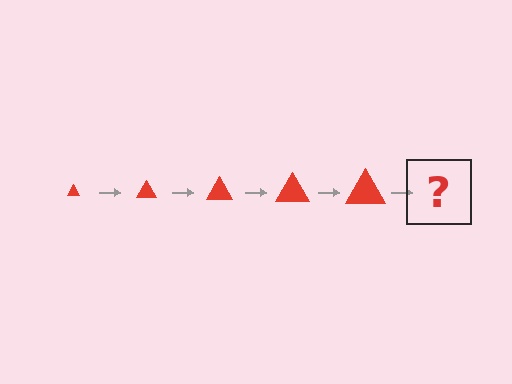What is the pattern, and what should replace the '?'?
The pattern is that the triangle gets progressively larger each step. The '?' should be a red triangle, larger than the previous one.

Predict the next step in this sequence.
The next step is a red triangle, larger than the previous one.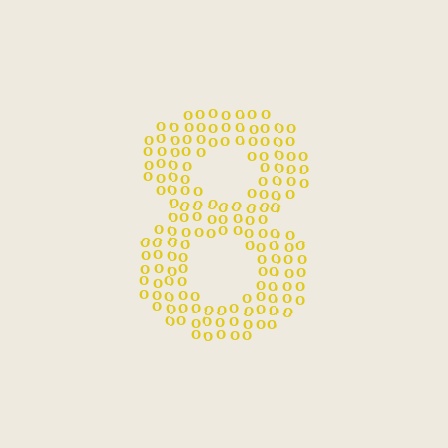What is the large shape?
The large shape is the digit 8.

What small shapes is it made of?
It is made of small letter O's.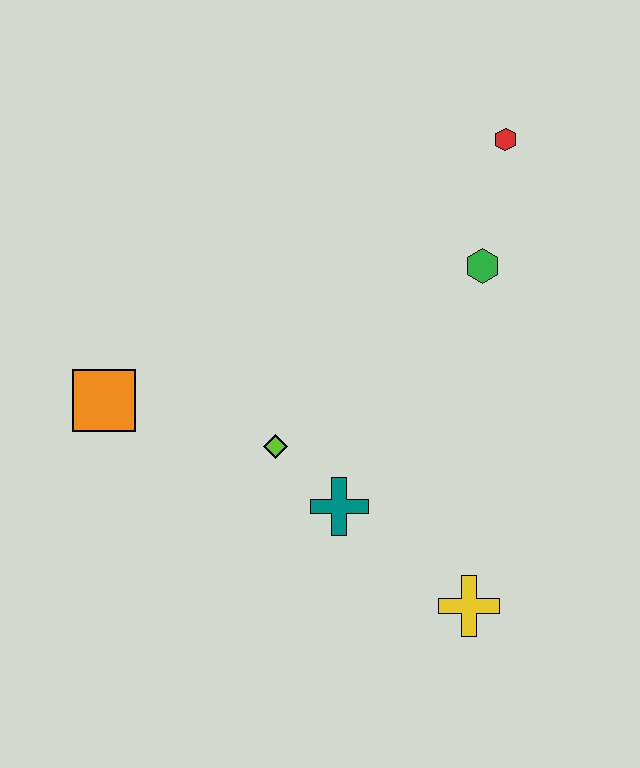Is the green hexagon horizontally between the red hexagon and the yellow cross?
Yes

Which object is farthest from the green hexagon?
The orange square is farthest from the green hexagon.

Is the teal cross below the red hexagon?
Yes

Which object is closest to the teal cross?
The lime diamond is closest to the teal cross.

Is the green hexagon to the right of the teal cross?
Yes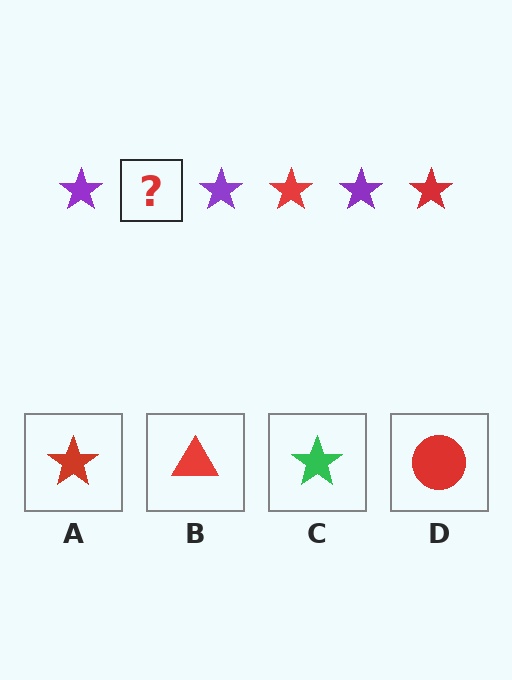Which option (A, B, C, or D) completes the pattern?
A.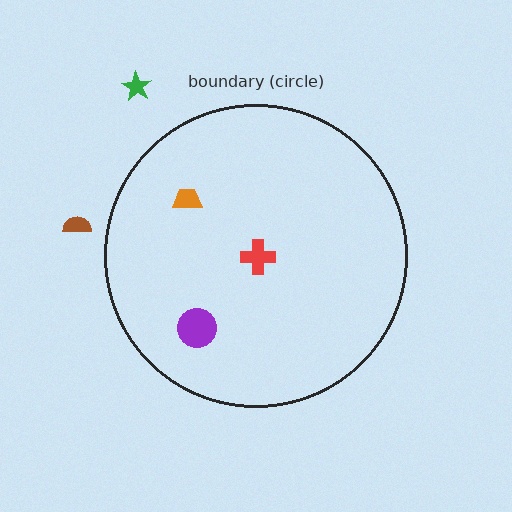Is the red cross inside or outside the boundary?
Inside.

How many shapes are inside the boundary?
3 inside, 2 outside.